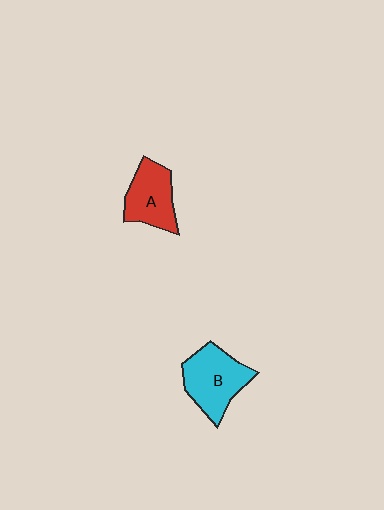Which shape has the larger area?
Shape B (cyan).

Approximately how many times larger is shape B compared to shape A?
Approximately 1.2 times.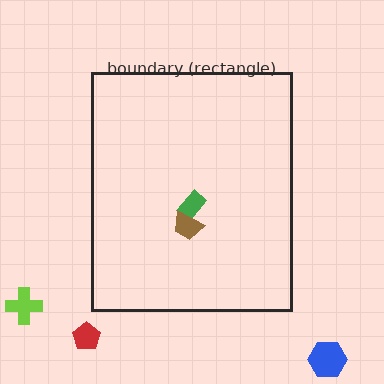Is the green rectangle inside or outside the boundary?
Inside.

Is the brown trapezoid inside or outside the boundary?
Inside.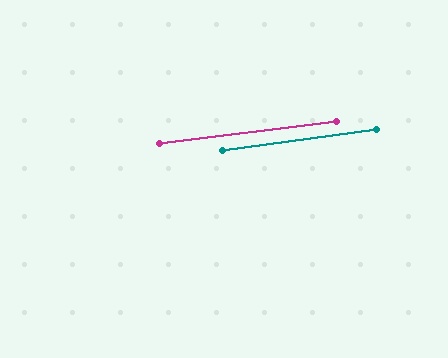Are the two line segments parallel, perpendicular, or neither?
Parallel — their directions differ by only 0.8°.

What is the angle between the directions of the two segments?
Approximately 1 degree.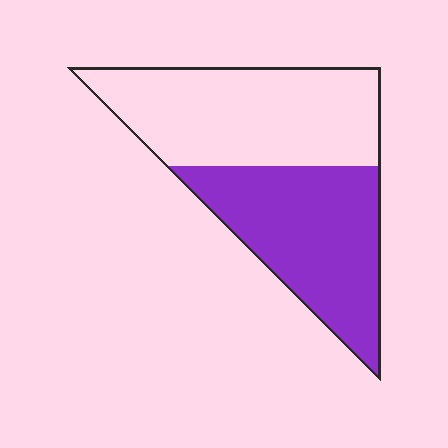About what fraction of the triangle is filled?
About one half (1/2).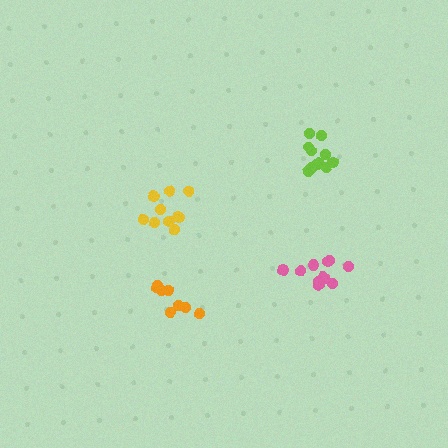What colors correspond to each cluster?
The clusters are colored: orange, lime, pink, yellow.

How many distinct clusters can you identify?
There are 4 distinct clusters.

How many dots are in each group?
Group 1: 8 dots, Group 2: 11 dots, Group 3: 12 dots, Group 4: 9 dots (40 total).